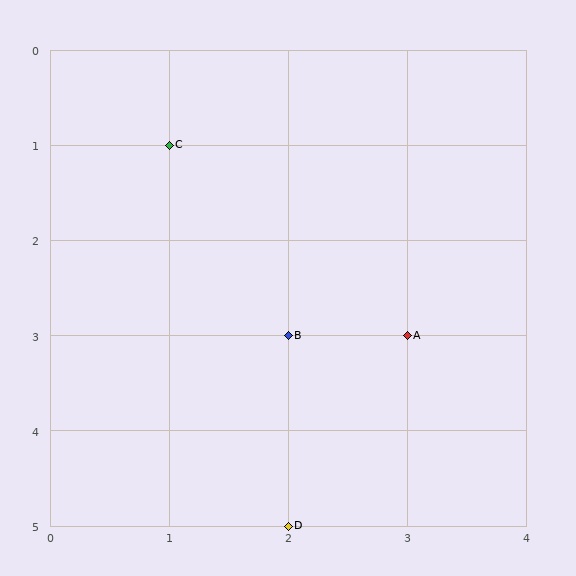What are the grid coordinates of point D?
Point D is at grid coordinates (2, 5).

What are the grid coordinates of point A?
Point A is at grid coordinates (3, 3).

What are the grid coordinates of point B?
Point B is at grid coordinates (2, 3).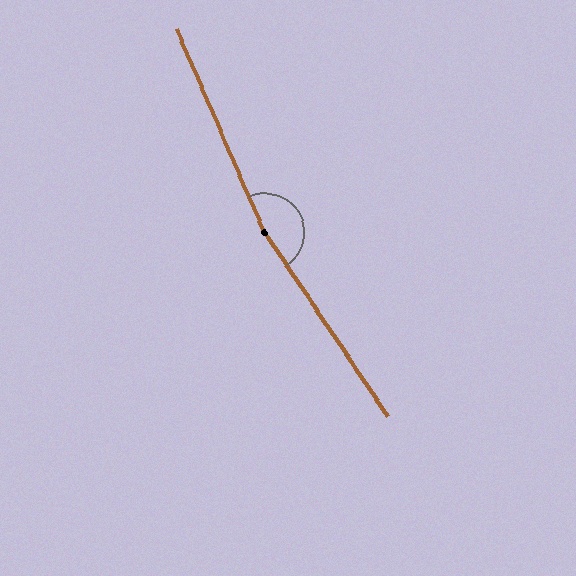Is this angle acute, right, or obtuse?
It is obtuse.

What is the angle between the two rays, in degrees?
Approximately 169 degrees.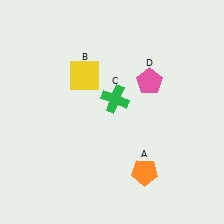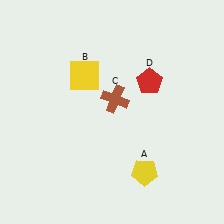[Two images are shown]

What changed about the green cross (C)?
In Image 1, C is green. In Image 2, it changed to brown.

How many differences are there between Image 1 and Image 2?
There are 3 differences between the two images.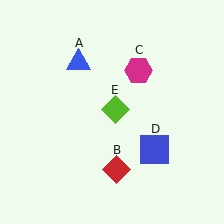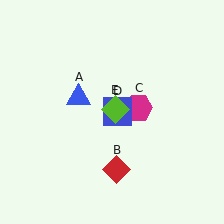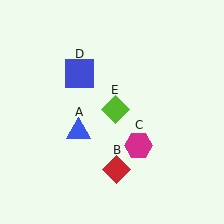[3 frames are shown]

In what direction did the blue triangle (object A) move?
The blue triangle (object A) moved down.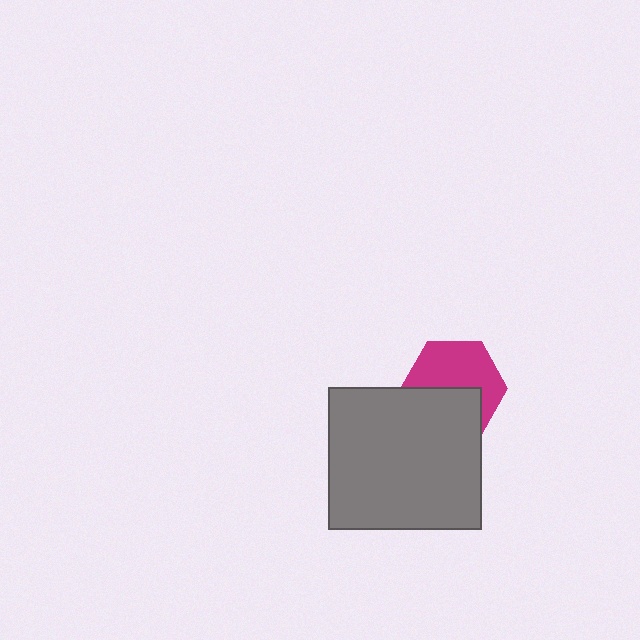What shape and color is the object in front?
The object in front is a gray rectangle.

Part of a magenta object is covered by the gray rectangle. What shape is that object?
It is a hexagon.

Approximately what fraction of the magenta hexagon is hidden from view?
Roughly 43% of the magenta hexagon is hidden behind the gray rectangle.